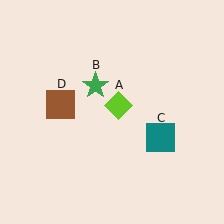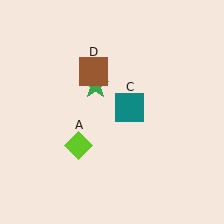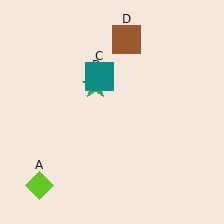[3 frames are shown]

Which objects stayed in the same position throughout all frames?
Green star (object B) remained stationary.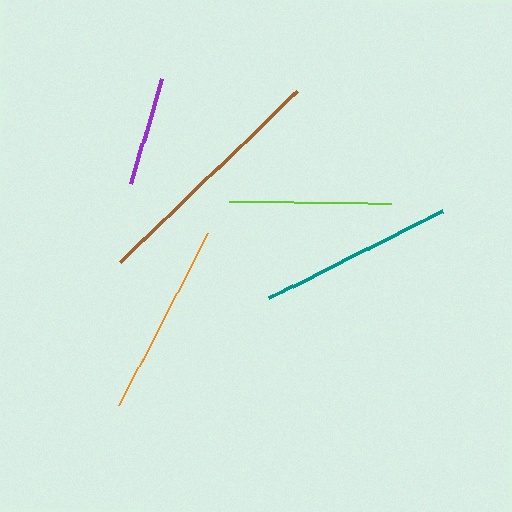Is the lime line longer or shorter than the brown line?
The brown line is longer than the lime line.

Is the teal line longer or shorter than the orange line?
The teal line is longer than the orange line.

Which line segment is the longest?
The brown line is the longest at approximately 247 pixels.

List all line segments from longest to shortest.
From longest to shortest: brown, teal, orange, lime, purple.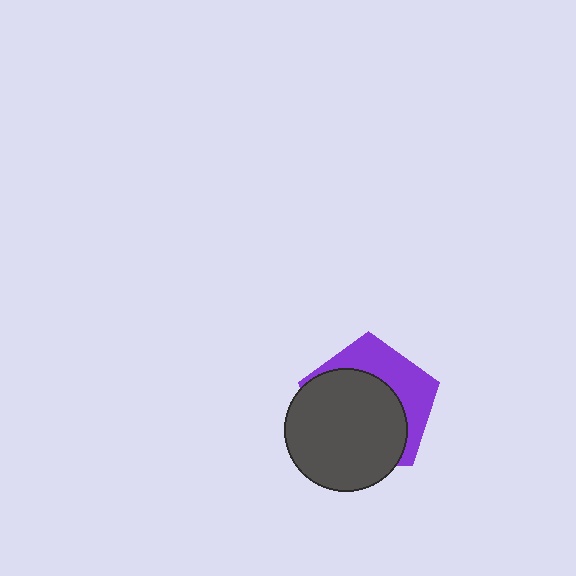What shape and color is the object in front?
The object in front is a dark gray circle.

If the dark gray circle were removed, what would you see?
You would see the complete purple pentagon.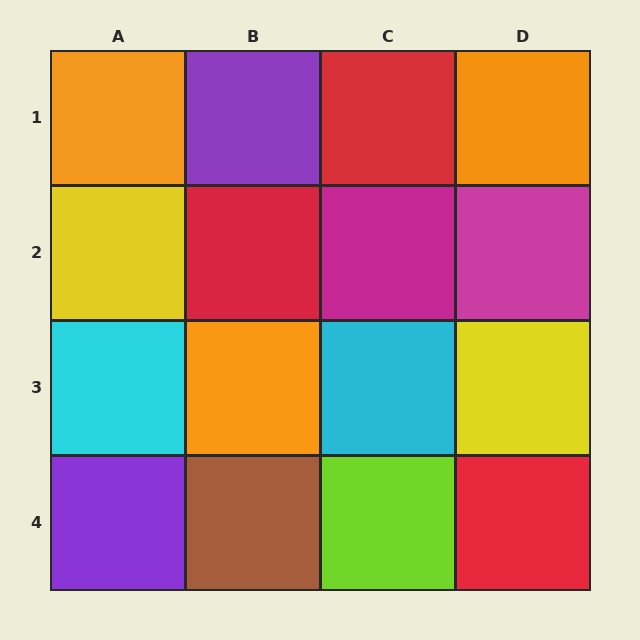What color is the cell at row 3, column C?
Cyan.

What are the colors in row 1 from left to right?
Orange, purple, red, orange.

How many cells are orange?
3 cells are orange.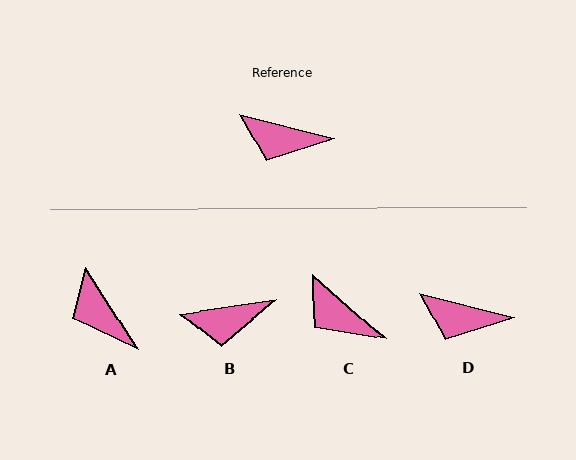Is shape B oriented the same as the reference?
No, it is off by about 22 degrees.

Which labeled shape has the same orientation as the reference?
D.